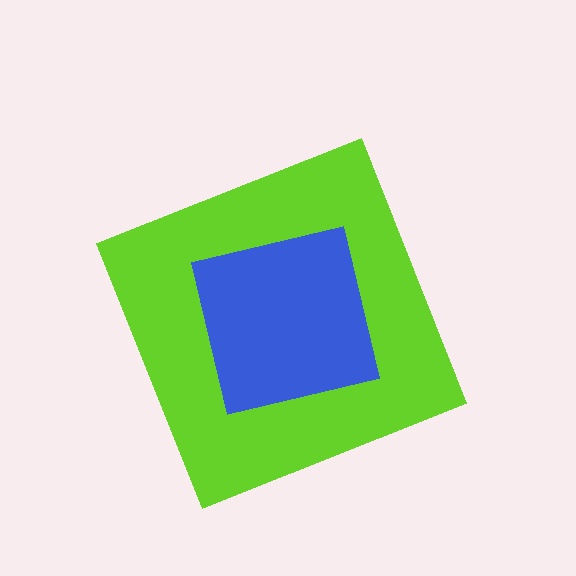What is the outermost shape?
The lime diamond.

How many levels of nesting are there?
2.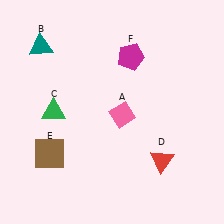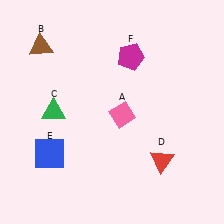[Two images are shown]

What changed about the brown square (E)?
In Image 1, E is brown. In Image 2, it changed to blue.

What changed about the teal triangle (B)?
In Image 1, B is teal. In Image 2, it changed to brown.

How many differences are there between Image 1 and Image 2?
There are 2 differences between the two images.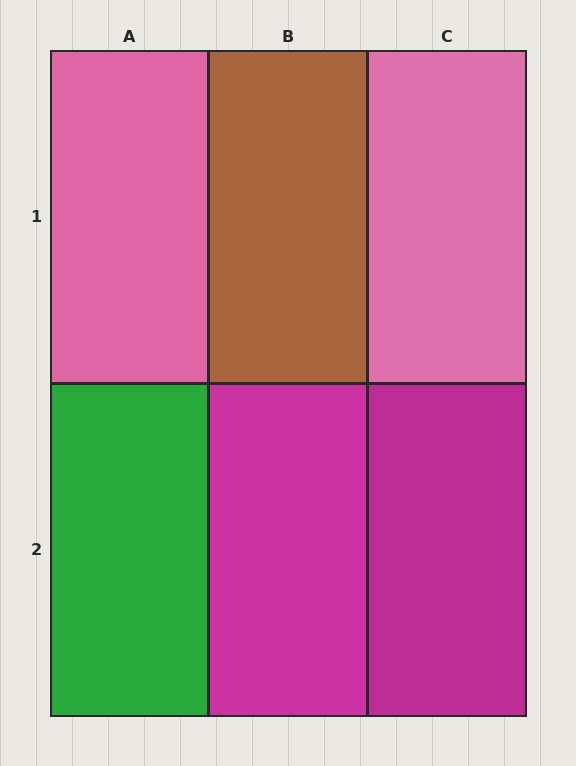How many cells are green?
1 cell is green.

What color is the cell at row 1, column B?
Brown.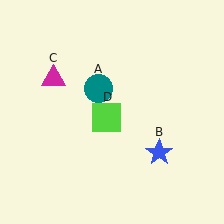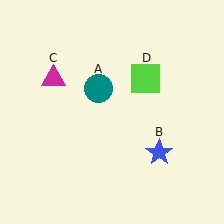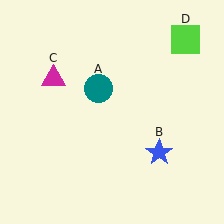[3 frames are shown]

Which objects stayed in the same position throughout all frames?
Teal circle (object A) and blue star (object B) and magenta triangle (object C) remained stationary.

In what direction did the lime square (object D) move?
The lime square (object D) moved up and to the right.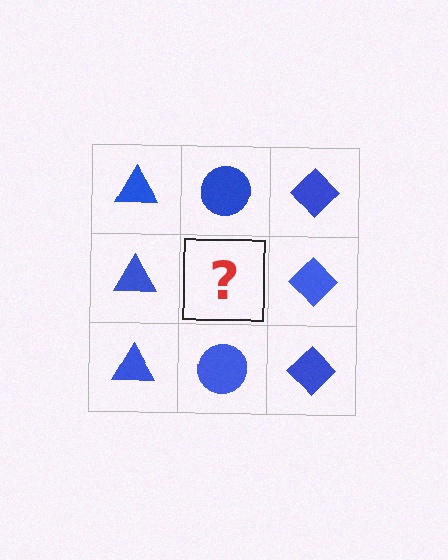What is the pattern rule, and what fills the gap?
The rule is that each column has a consistent shape. The gap should be filled with a blue circle.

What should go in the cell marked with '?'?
The missing cell should contain a blue circle.